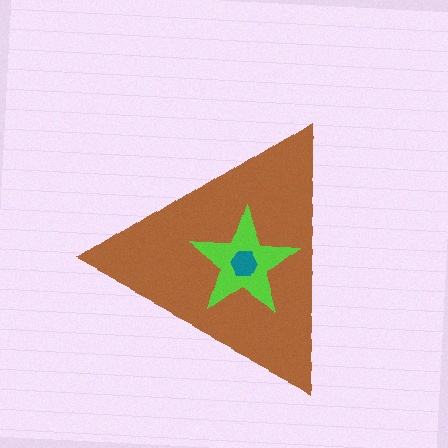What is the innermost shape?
The teal hexagon.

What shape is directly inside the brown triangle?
The lime star.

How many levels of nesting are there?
3.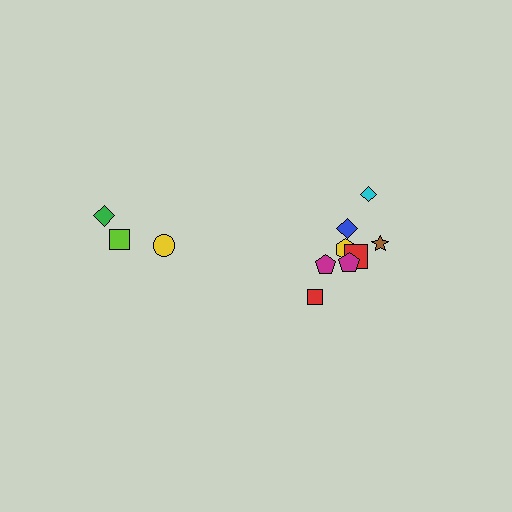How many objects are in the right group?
There are 8 objects.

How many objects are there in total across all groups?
There are 11 objects.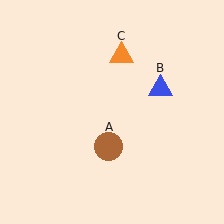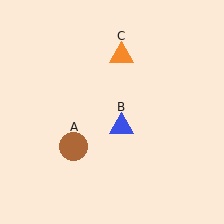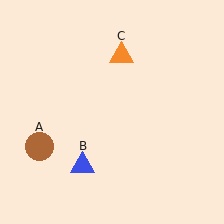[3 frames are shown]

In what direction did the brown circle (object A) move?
The brown circle (object A) moved left.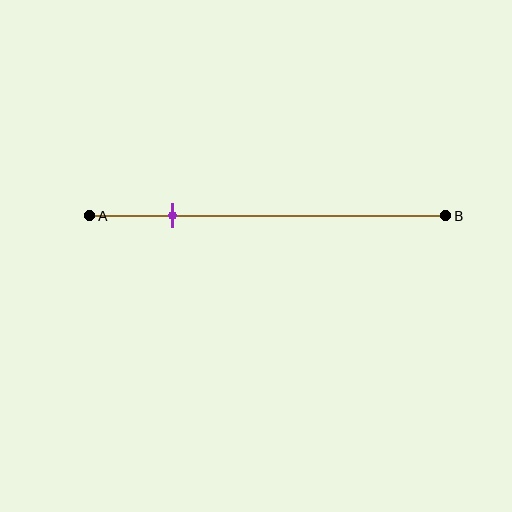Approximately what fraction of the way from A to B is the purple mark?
The purple mark is approximately 25% of the way from A to B.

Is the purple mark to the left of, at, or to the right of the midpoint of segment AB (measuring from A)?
The purple mark is to the left of the midpoint of segment AB.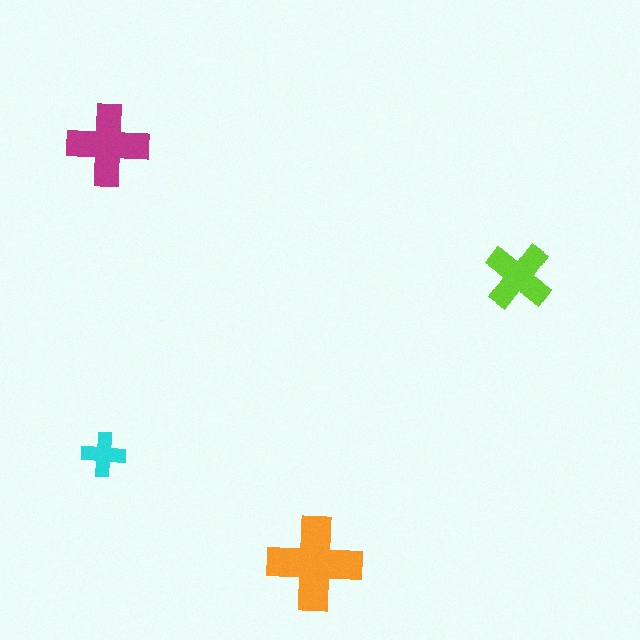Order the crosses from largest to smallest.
the orange one, the magenta one, the lime one, the cyan one.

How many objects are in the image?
There are 4 objects in the image.